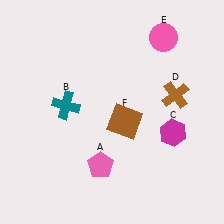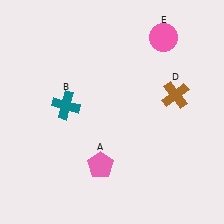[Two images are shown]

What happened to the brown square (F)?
The brown square (F) was removed in Image 2. It was in the bottom-right area of Image 1.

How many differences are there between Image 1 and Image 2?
There are 2 differences between the two images.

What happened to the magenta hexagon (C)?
The magenta hexagon (C) was removed in Image 2. It was in the bottom-right area of Image 1.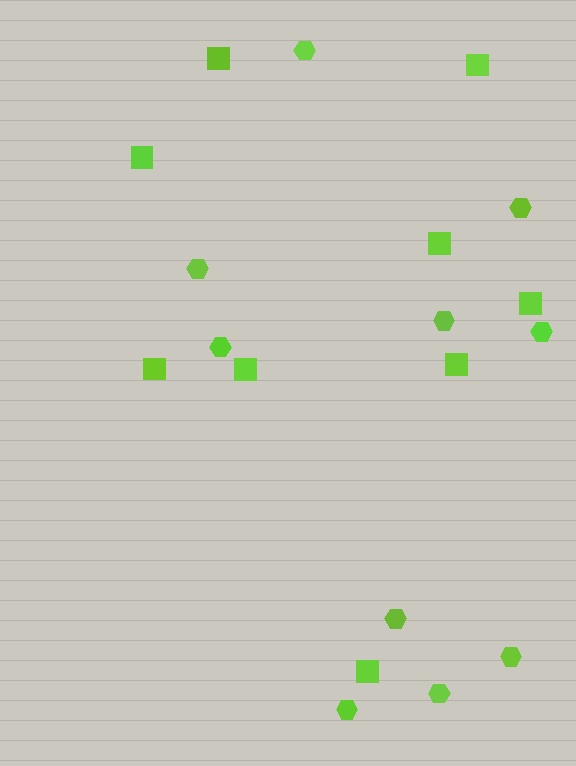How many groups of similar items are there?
There are 2 groups: one group of squares (9) and one group of hexagons (10).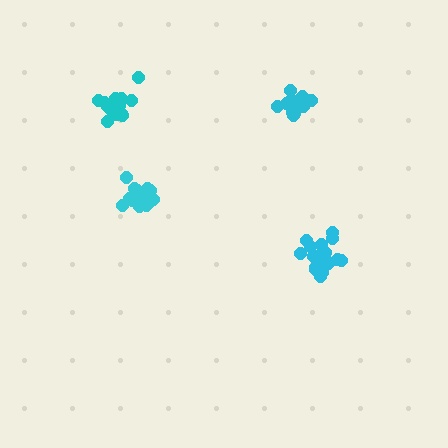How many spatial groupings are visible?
There are 4 spatial groupings.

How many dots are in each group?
Group 1: 19 dots, Group 2: 16 dots, Group 3: 19 dots, Group 4: 15 dots (69 total).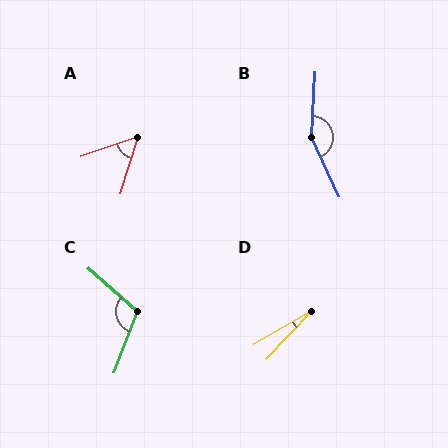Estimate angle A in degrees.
Approximately 53 degrees.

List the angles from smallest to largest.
D (16°), A (53°), C (110°), B (152°).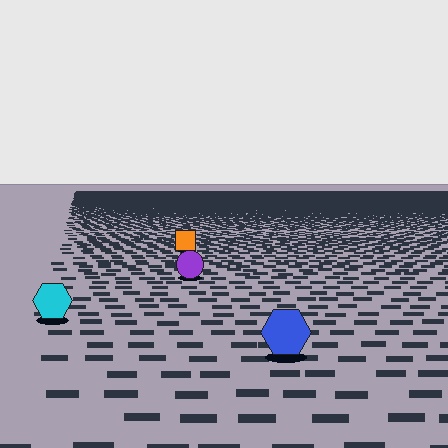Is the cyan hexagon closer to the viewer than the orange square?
Yes. The cyan hexagon is closer — you can tell from the texture gradient: the ground texture is coarser near it.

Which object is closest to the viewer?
The blue hexagon is closest. The texture marks near it are larger and more spread out.